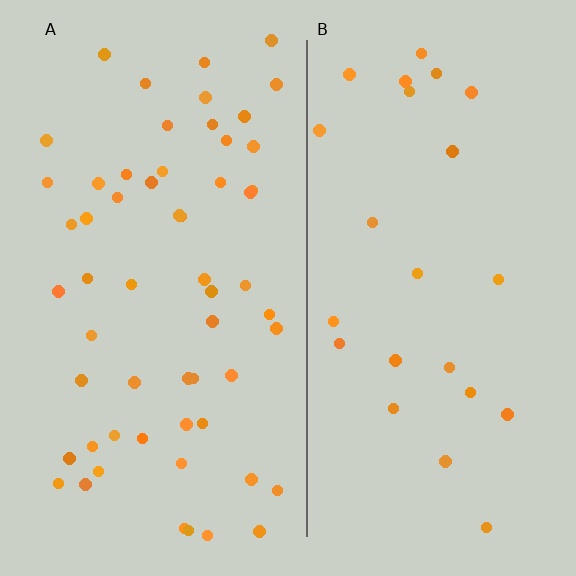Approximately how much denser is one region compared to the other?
Approximately 2.4× — region A over region B.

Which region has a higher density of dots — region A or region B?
A (the left).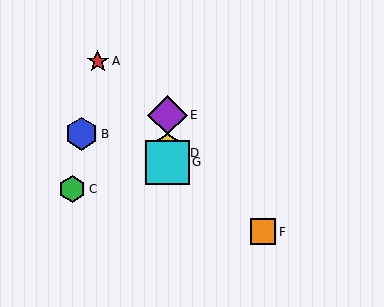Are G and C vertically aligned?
No, G is at x≈168 and C is at x≈72.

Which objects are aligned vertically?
Objects D, E, G are aligned vertically.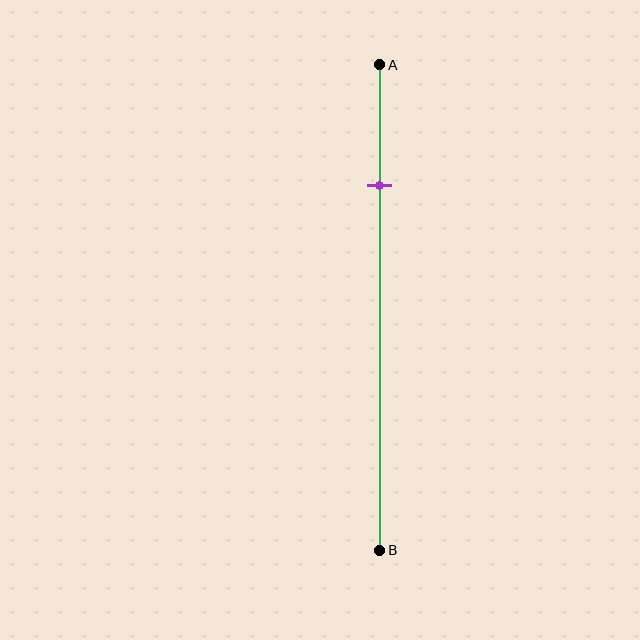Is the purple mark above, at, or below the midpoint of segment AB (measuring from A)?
The purple mark is above the midpoint of segment AB.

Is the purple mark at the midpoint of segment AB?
No, the mark is at about 25% from A, not at the 50% midpoint.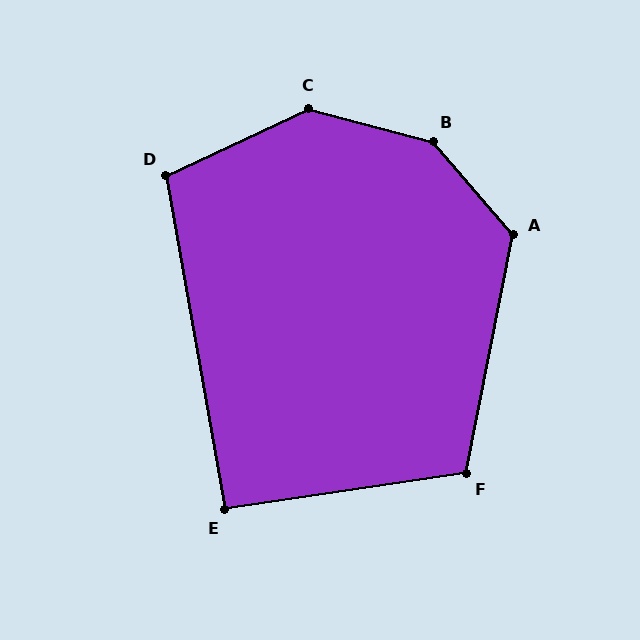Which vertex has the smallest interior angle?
E, at approximately 92 degrees.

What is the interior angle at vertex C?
Approximately 140 degrees (obtuse).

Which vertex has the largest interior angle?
B, at approximately 145 degrees.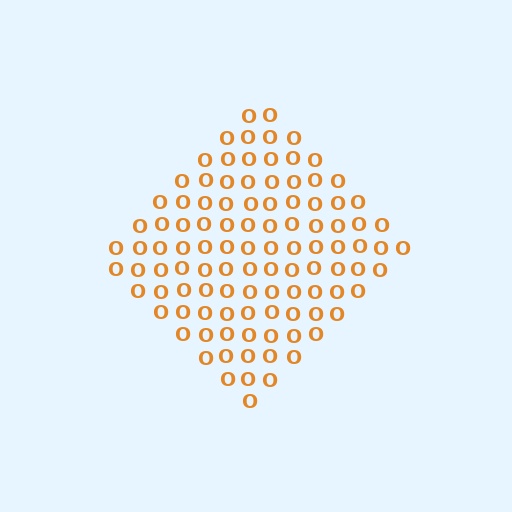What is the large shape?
The large shape is a diamond.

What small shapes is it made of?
It is made of small letter O's.